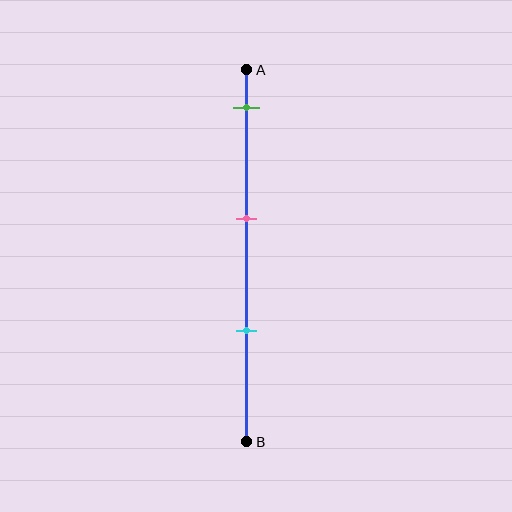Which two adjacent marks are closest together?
The pink and cyan marks are the closest adjacent pair.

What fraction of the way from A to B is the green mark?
The green mark is approximately 10% (0.1) of the way from A to B.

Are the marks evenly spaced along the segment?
Yes, the marks are approximately evenly spaced.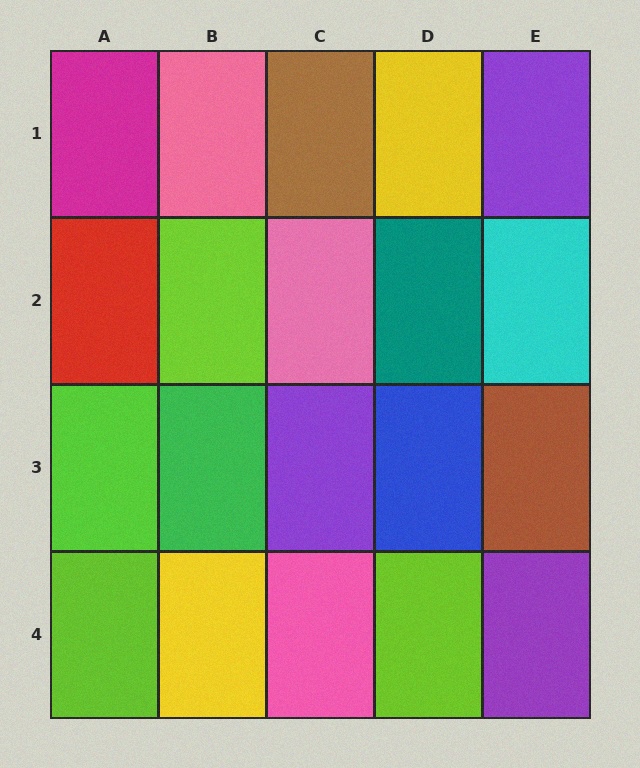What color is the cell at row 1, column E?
Purple.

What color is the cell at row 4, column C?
Pink.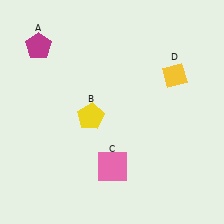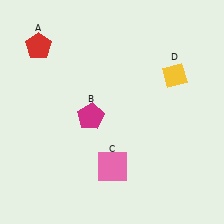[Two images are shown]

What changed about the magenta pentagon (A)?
In Image 1, A is magenta. In Image 2, it changed to red.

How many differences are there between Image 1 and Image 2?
There are 2 differences between the two images.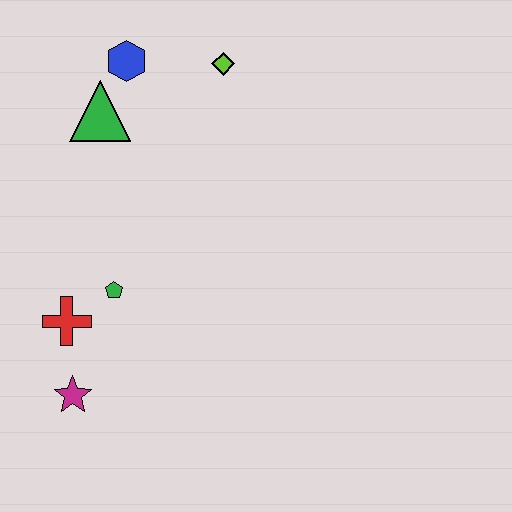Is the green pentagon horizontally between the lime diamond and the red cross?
Yes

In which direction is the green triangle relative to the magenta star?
The green triangle is above the magenta star.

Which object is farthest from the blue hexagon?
The magenta star is farthest from the blue hexagon.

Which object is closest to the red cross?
The green pentagon is closest to the red cross.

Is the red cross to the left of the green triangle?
Yes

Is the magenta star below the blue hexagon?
Yes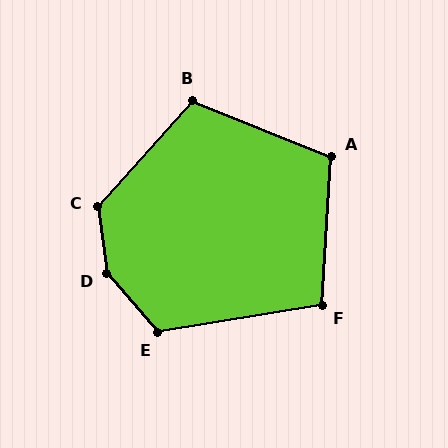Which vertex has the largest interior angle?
D, at approximately 147 degrees.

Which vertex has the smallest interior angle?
F, at approximately 103 degrees.